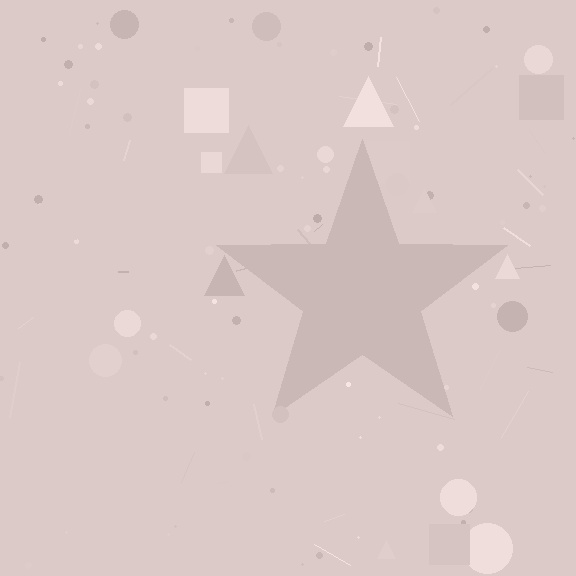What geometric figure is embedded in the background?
A star is embedded in the background.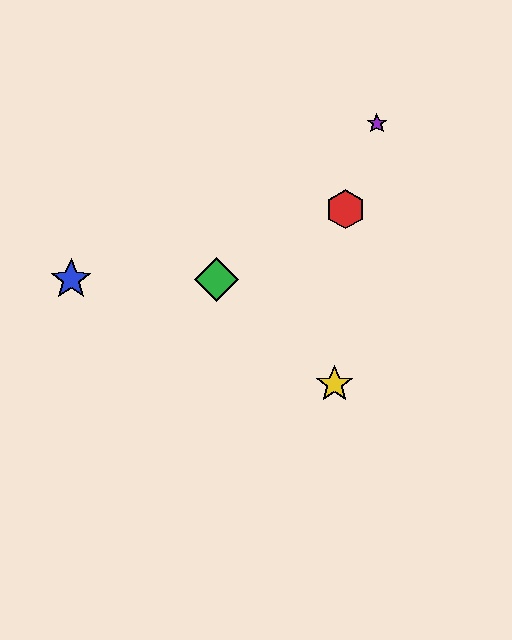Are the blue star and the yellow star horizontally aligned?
No, the blue star is at y≈279 and the yellow star is at y≈384.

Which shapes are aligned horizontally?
The blue star, the green diamond are aligned horizontally.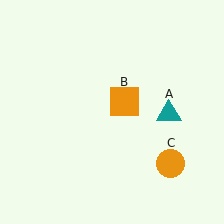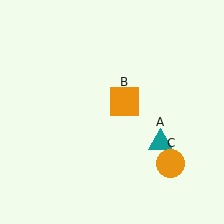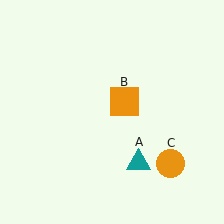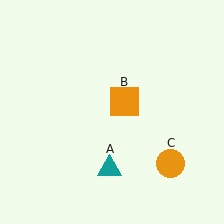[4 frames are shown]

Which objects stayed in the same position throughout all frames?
Orange square (object B) and orange circle (object C) remained stationary.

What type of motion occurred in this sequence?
The teal triangle (object A) rotated clockwise around the center of the scene.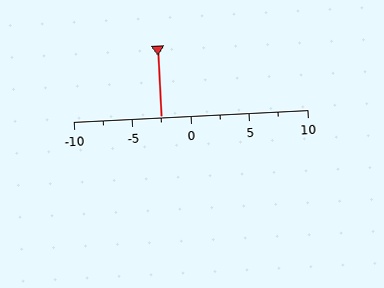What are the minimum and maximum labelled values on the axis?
The axis runs from -10 to 10.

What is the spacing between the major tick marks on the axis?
The major ticks are spaced 5 apart.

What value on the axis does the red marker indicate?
The marker indicates approximately -2.5.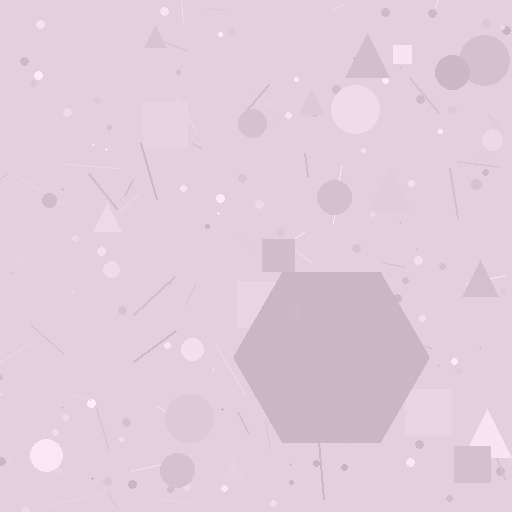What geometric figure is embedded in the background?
A hexagon is embedded in the background.